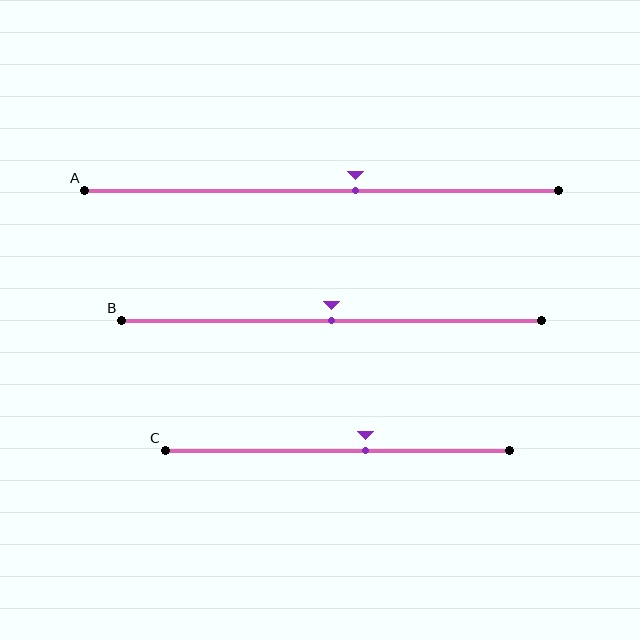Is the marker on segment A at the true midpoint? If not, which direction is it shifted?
No, the marker on segment A is shifted to the right by about 7% of the segment length.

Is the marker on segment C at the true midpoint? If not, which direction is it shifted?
No, the marker on segment C is shifted to the right by about 8% of the segment length.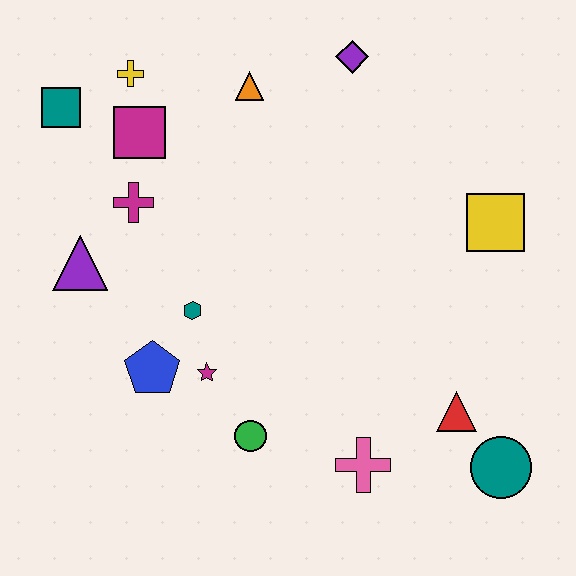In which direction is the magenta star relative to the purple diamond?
The magenta star is below the purple diamond.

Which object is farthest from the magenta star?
The purple diamond is farthest from the magenta star.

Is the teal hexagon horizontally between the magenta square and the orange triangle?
Yes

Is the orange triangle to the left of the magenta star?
No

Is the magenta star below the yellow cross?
Yes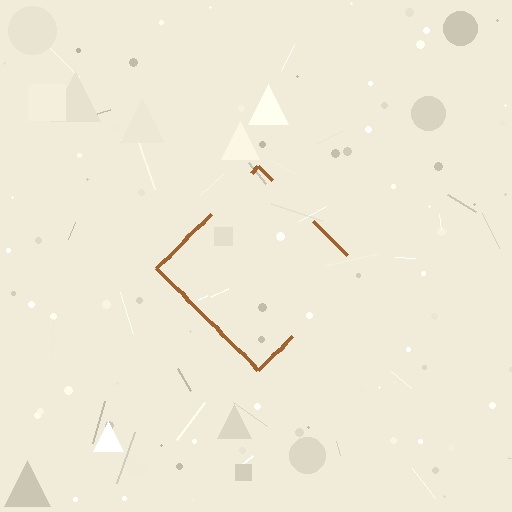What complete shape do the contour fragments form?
The contour fragments form a diamond.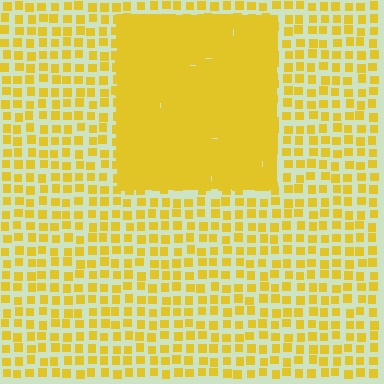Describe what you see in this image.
The image contains small yellow elements arranged at two different densities. A rectangle-shaped region is visible where the elements are more densely packed than the surrounding area.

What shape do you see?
I see a rectangle.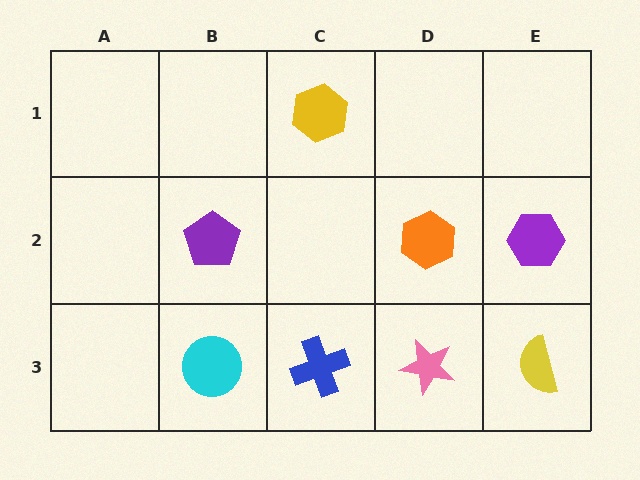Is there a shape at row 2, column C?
No, that cell is empty.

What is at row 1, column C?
A yellow hexagon.